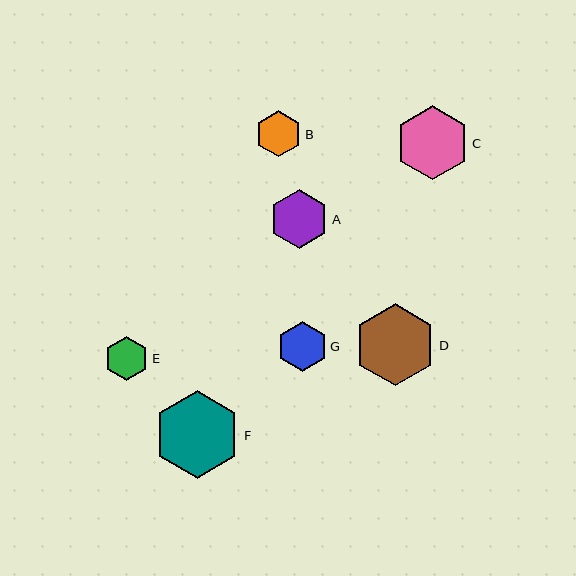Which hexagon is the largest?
Hexagon F is the largest with a size of approximately 87 pixels.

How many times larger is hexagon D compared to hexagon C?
Hexagon D is approximately 1.1 times the size of hexagon C.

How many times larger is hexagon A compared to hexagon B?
Hexagon A is approximately 1.3 times the size of hexagon B.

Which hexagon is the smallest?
Hexagon E is the smallest with a size of approximately 44 pixels.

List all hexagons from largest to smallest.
From largest to smallest: F, D, C, A, G, B, E.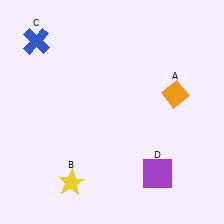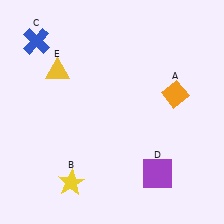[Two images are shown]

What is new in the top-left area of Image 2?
A yellow triangle (E) was added in the top-left area of Image 2.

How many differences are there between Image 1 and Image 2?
There is 1 difference between the two images.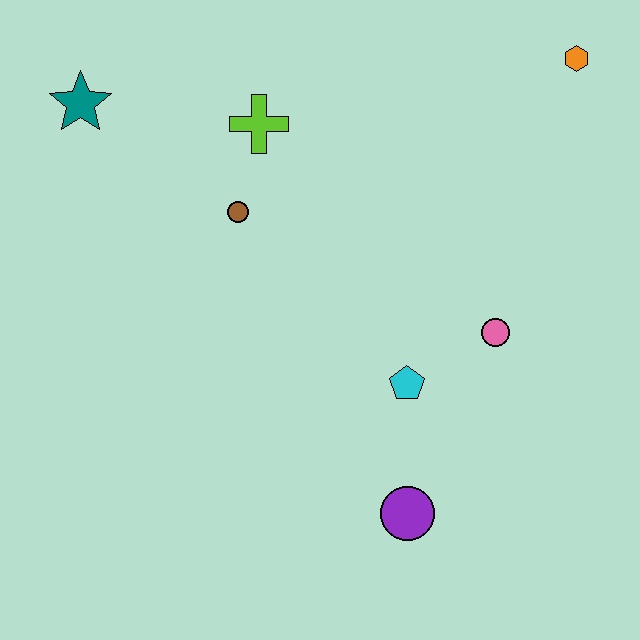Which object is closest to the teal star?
The lime cross is closest to the teal star.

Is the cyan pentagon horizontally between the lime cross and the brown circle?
No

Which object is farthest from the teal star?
The purple circle is farthest from the teal star.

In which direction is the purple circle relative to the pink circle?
The purple circle is below the pink circle.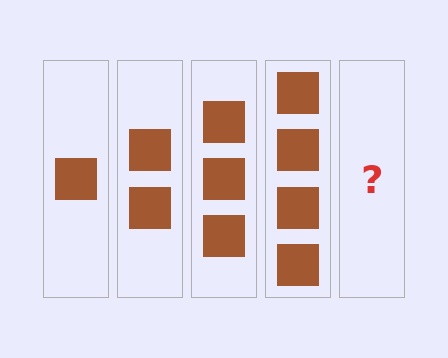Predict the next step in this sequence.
The next step is 5 squares.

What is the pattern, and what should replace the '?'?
The pattern is that each step adds one more square. The '?' should be 5 squares.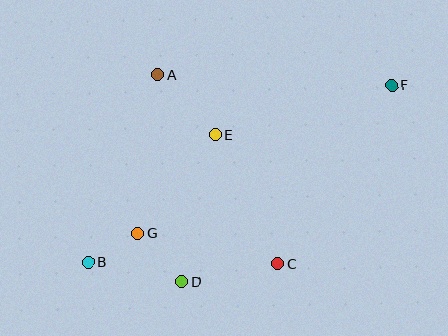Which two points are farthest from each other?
Points B and F are farthest from each other.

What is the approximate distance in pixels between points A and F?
The distance between A and F is approximately 234 pixels.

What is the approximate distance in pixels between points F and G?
The distance between F and G is approximately 294 pixels.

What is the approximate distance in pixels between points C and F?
The distance between C and F is approximately 212 pixels.